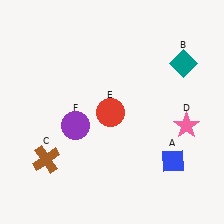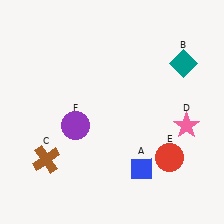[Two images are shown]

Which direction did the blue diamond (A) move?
The blue diamond (A) moved left.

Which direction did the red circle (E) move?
The red circle (E) moved right.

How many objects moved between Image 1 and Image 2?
2 objects moved between the two images.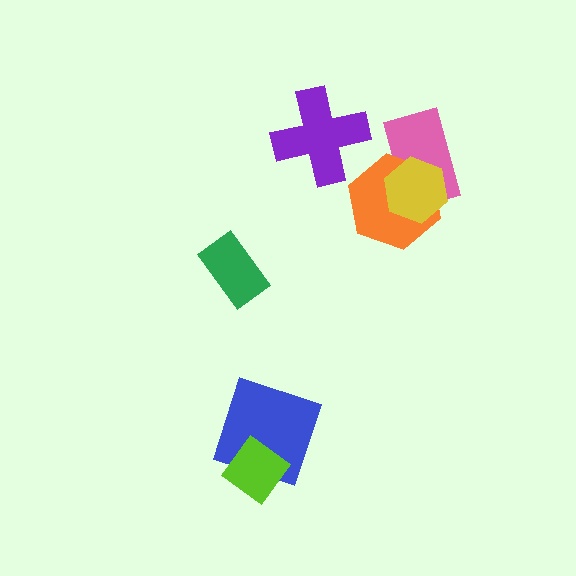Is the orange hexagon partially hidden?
Yes, it is partially covered by another shape.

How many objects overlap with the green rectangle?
0 objects overlap with the green rectangle.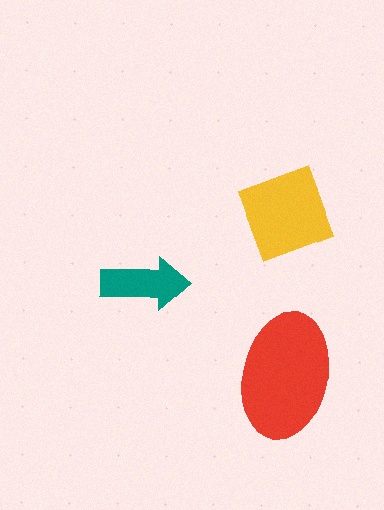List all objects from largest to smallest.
The red ellipse, the yellow square, the teal arrow.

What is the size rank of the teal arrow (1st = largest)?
3rd.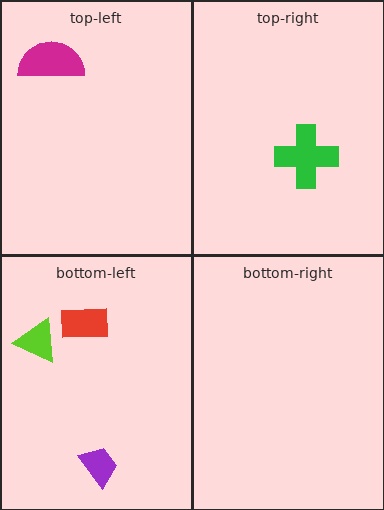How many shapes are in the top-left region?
1.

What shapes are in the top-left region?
The magenta semicircle.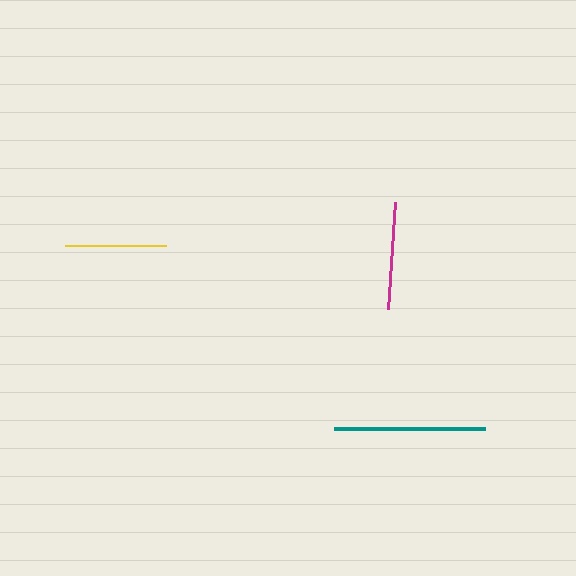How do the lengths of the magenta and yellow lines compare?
The magenta and yellow lines are approximately the same length.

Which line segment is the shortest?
The yellow line is the shortest at approximately 101 pixels.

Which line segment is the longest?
The teal line is the longest at approximately 151 pixels.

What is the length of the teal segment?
The teal segment is approximately 151 pixels long.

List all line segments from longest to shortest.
From longest to shortest: teal, magenta, yellow.